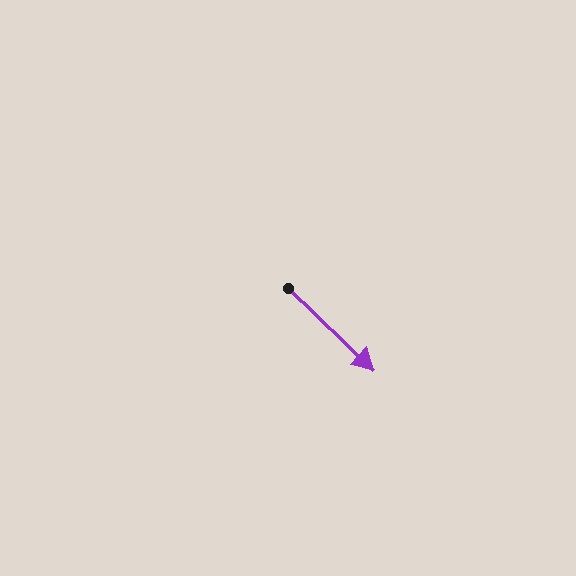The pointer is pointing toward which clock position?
Roughly 4 o'clock.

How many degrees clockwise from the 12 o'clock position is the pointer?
Approximately 134 degrees.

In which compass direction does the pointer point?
Southeast.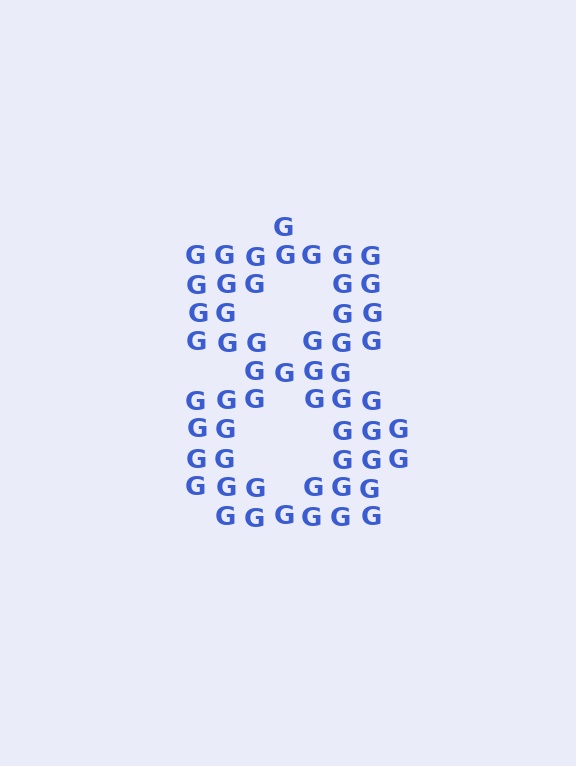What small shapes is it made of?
It is made of small letter G's.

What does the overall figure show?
The overall figure shows the digit 8.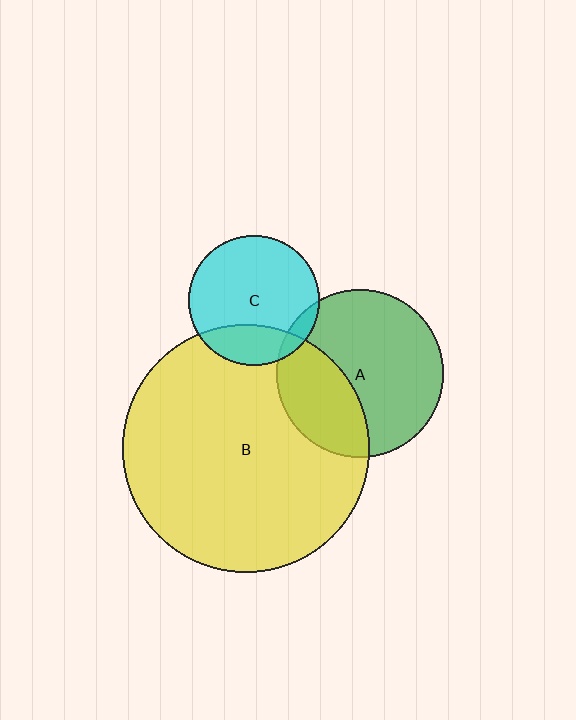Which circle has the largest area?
Circle B (yellow).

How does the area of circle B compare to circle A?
Approximately 2.2 times.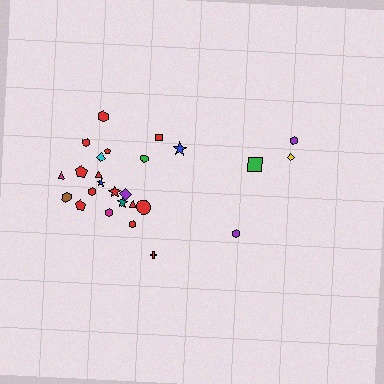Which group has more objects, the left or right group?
The left group.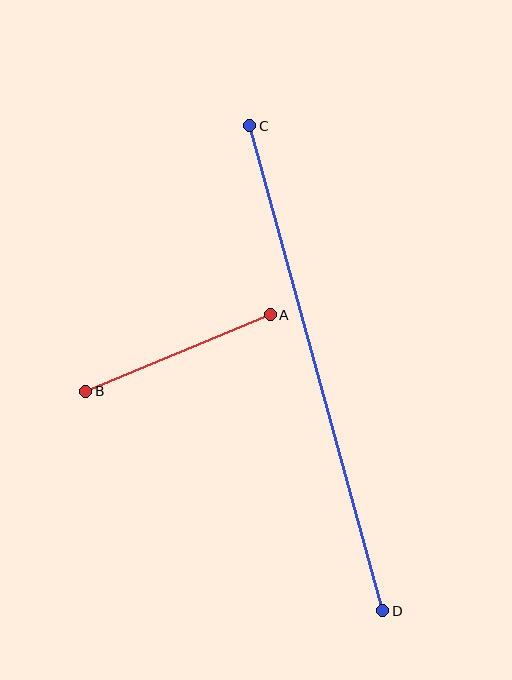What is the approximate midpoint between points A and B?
The midpoint is at approximately (178, 353) pixels.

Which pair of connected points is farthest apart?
Points C and D are farthest apart.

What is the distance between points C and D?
The distance is approximately 503 pixels.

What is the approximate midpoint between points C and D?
The midpoint is at approximately (316, 368) pixels.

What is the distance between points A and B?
The distance is approximately 199 pixels.